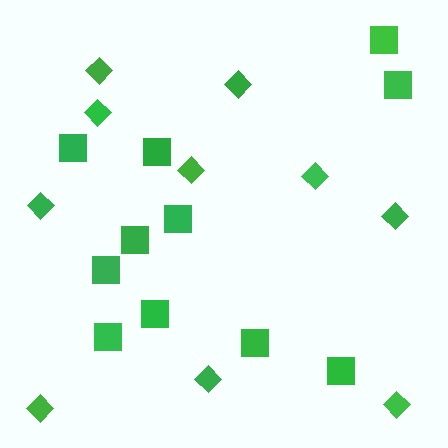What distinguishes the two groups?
There are 2 groups: one group of diamonds (10) and one group of squares (11).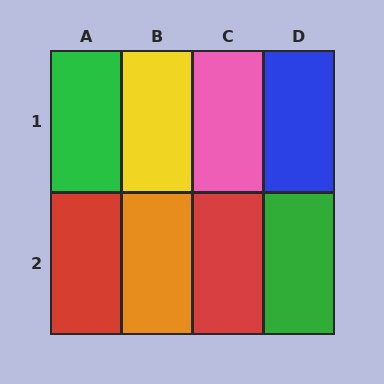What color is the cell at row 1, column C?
Pink.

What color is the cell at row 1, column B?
Yellow.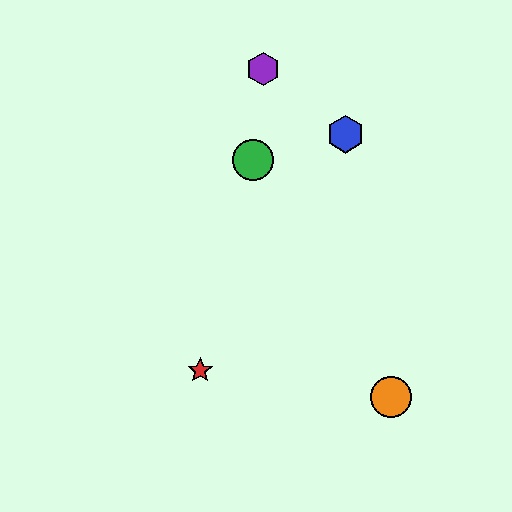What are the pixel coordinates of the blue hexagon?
The blue hexagon is at (346, 134).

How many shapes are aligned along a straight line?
3 shapes (the green circle, the yellow circle, the orange circle) are aligned along a straight line.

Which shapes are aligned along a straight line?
The green circle, the yellow circle, the orange circle are aligned along a straight line.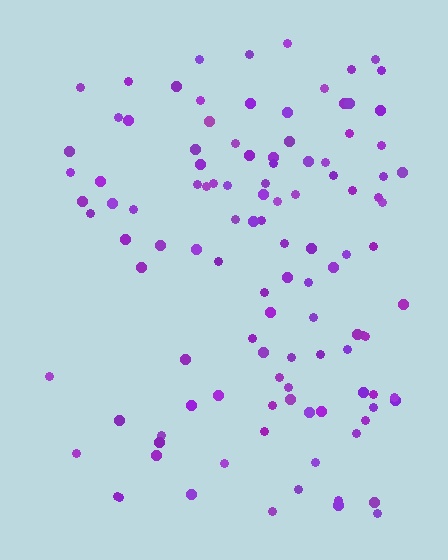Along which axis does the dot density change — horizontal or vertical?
Horizontal.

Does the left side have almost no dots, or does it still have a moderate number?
Still a moderate number, just noticeably fewer than the right.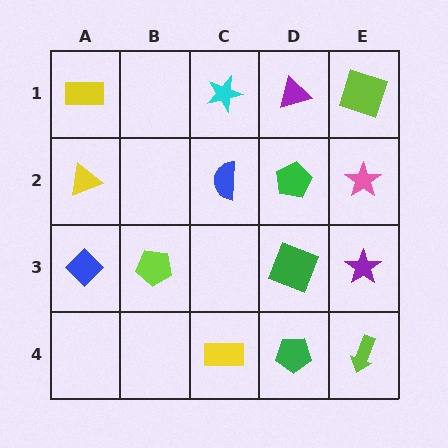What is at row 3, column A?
A blue diamond.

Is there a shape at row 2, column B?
No, that cell is empty.